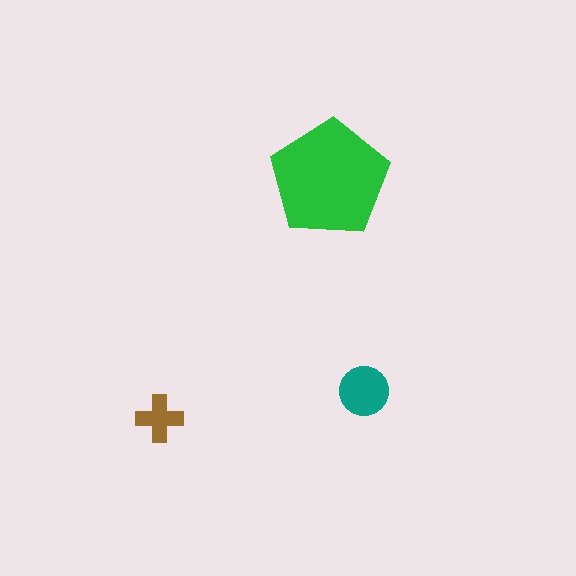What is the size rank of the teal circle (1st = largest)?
2nd.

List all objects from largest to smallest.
The green pentagon, the teal circle, the brown cross.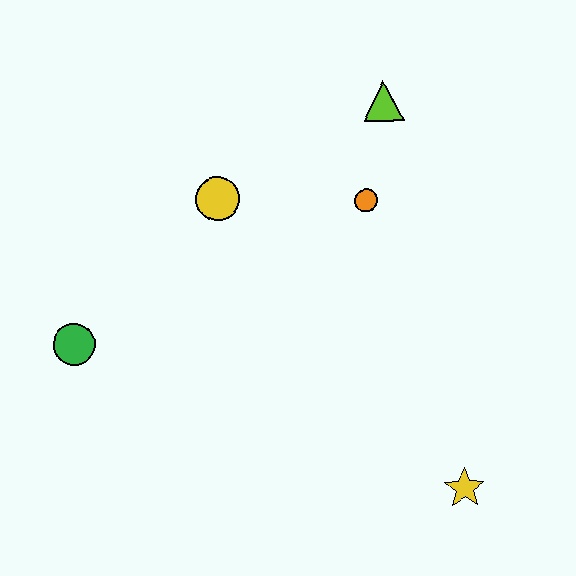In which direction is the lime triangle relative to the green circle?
The lime triangle is to the right of the green circle.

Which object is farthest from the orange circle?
The green circle is farthest from the orange circle.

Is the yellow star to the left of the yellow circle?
No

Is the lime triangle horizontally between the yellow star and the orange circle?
Yes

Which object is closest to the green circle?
The yellow circle is closest to the green circle.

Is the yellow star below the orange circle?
Yes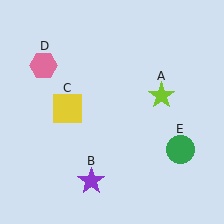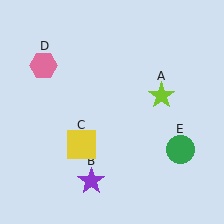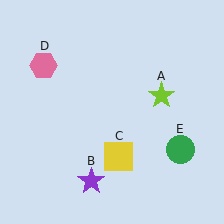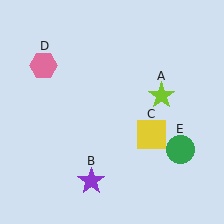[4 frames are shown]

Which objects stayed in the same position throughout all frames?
Lime star (object A) and purple star (object B) and pink hexagon (object D) and green circle (object E) remained stationary.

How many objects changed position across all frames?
1 object changed position: yellow square (object C).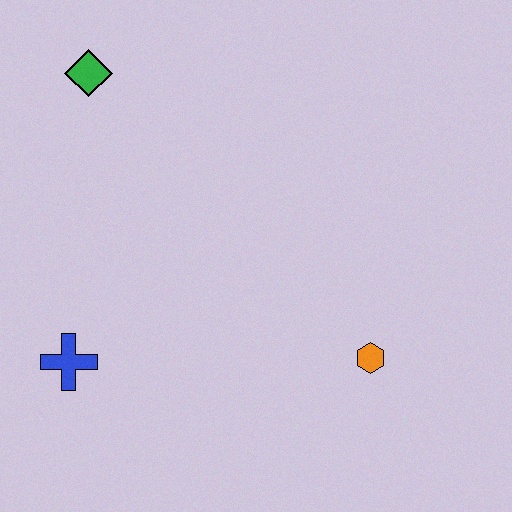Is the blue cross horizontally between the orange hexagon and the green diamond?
No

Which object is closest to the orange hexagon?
The blue cross is closest to the orange hexagon.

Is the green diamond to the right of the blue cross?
Yes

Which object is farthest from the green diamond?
The orange hexagon is farthest from the green diamond.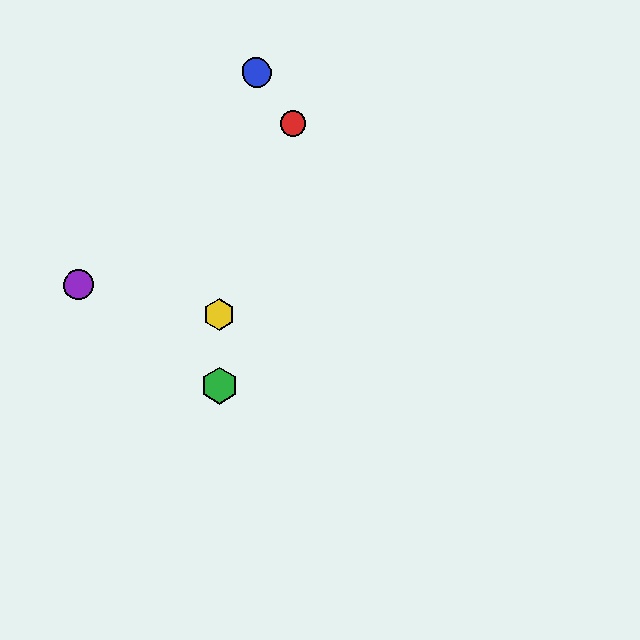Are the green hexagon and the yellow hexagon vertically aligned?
Yes, both are at x≈220.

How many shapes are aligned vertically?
2 shapes (the green hexagon, the yellow hexagon) are aligned vertically.